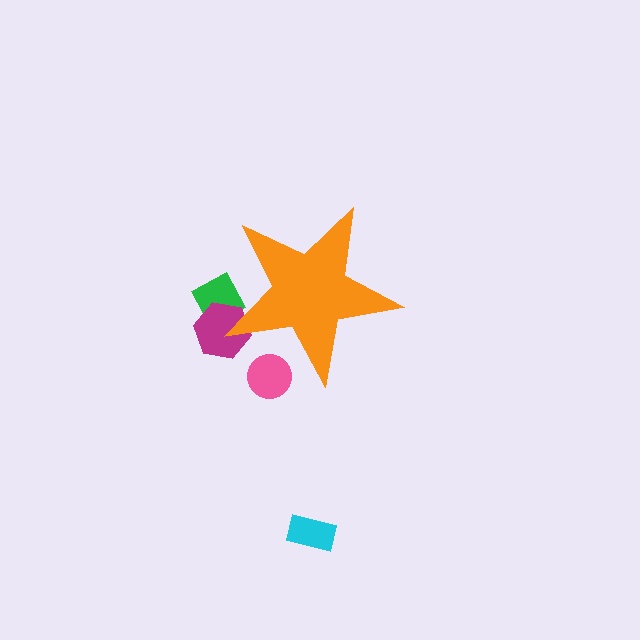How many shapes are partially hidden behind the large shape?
3 shapes are partially hidden.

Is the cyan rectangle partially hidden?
No, the cyan rectangle is fully visible.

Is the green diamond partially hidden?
Yes, the green diamond is partially hidden behind the orange star.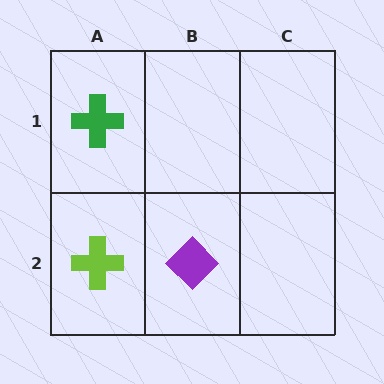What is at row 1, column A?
A green cross.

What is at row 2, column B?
A purple diamond.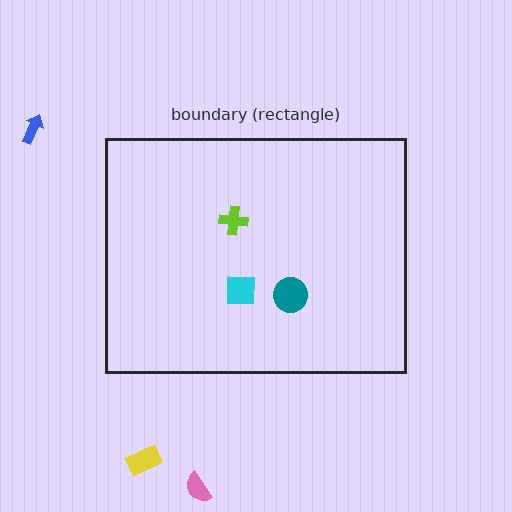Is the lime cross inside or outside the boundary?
Inside.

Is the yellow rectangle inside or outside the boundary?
Outside.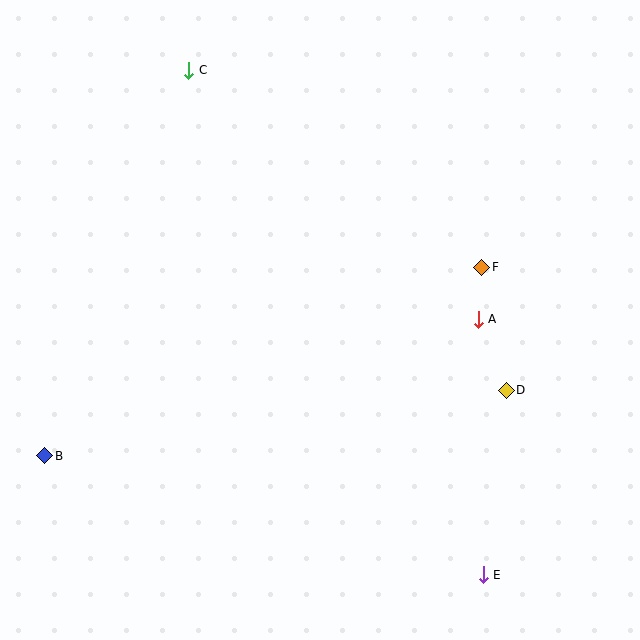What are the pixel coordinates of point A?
Point A is at (478, 319).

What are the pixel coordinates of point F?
Point F is at (482, 267).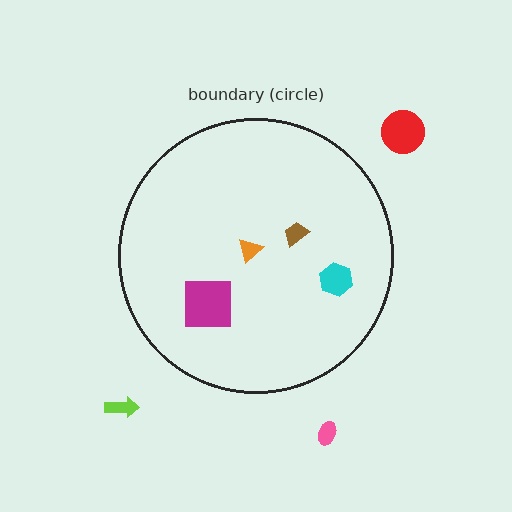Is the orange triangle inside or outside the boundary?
Inside.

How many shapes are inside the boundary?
4 inside, 3 outside.